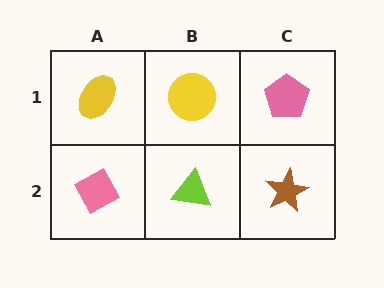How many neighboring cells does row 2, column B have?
3.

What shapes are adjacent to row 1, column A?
A pink diamond (row 2, column A), a yellow circle (row 1, column B).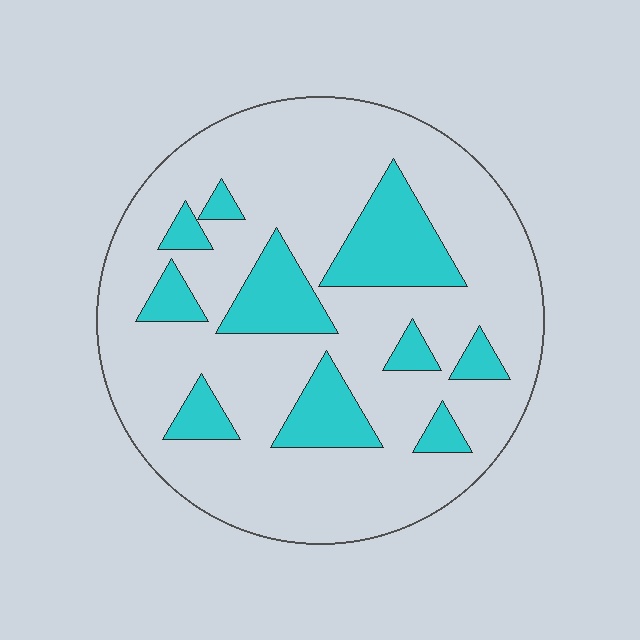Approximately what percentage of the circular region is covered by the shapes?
Approximately 20%.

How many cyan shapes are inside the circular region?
10.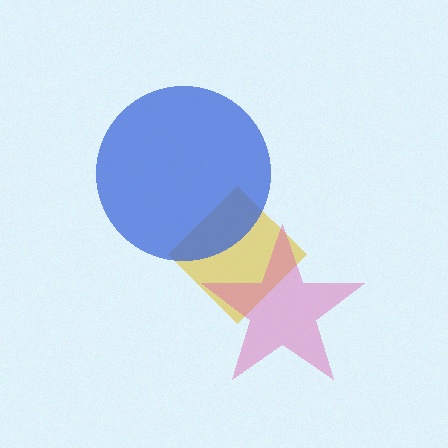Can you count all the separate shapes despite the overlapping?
Yes, there are 3 separate shapes.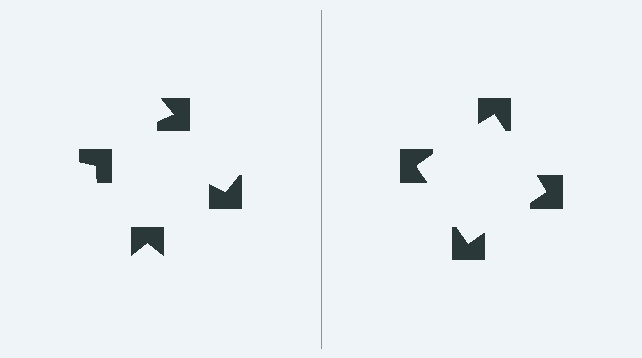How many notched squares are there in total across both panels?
8 — 4 on each side.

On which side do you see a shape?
An illusory square appears on the right side. On the left side the wedge cuts are rotated, so no coherent shape forms.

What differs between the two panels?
The notched squares are positioned identically on both sides; only the wedge orientations differ. On the right they align to a square; on the left they are misaligned.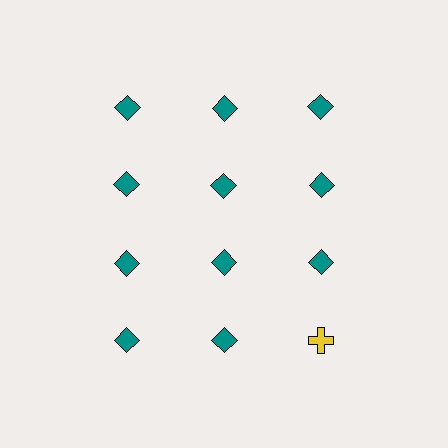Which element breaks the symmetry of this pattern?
The yellow cross in the fourth row, center column breaks the symmetry. All other shapes are teal diamonds.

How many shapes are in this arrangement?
There are 12 shapes arranged in a grid pattern.